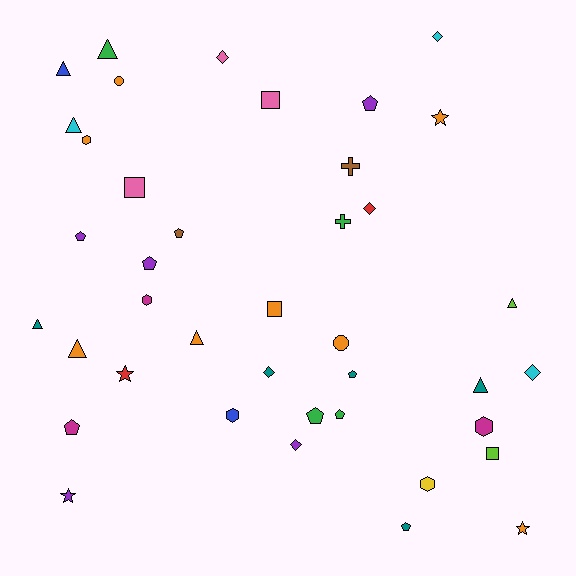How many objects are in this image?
There are 40 objects.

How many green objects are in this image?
There are 4 green objects.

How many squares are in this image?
There are 4 squares.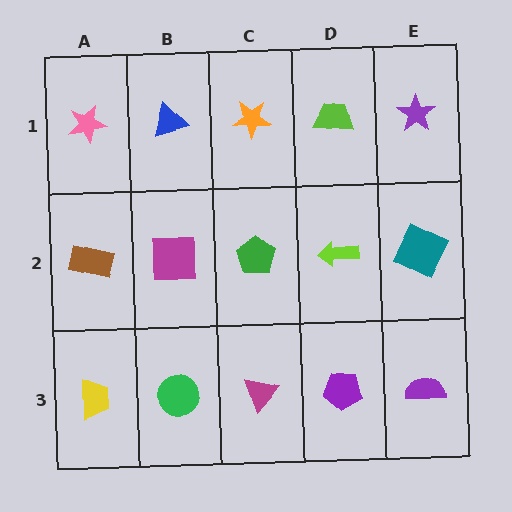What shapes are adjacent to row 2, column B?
A blue triangle (row 1, column B), a green circle (row 3, column B), a brown rectangle (row 2, column A), a green pentagon (row 2, column C).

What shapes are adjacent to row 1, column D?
A lime arrow (row 2, column D), an orange star (row 1, column C), a purple star (row 1, column E).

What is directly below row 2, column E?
A purple semicircle.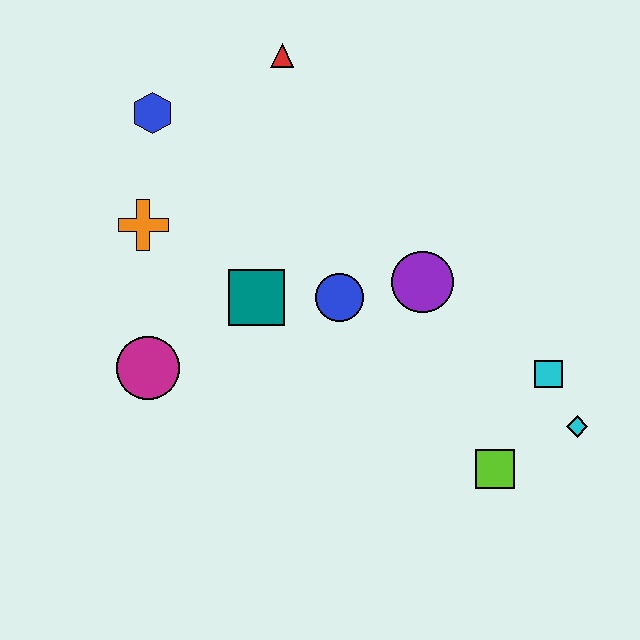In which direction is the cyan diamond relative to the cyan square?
The cyan diamond is below the cyan square.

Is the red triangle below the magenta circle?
No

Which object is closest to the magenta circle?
The teal square is closest to the magenta circle.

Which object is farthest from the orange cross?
The cyan diamond is farthest from the orange cross.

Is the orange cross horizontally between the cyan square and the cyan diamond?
No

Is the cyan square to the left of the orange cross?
No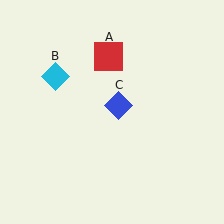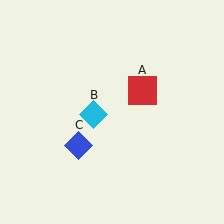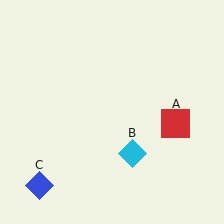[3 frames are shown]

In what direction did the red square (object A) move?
The red square (object A) moved down and to the right.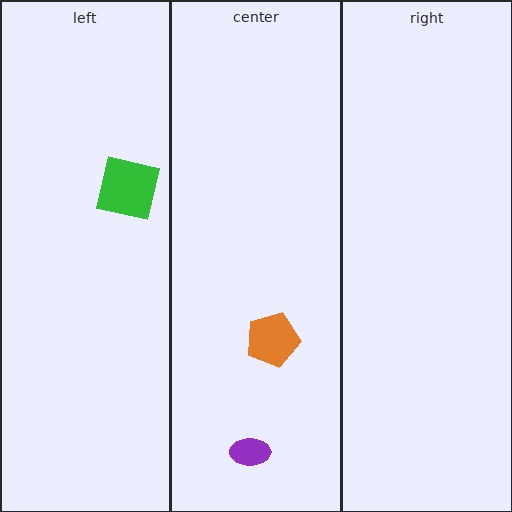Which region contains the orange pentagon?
The center region.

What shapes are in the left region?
The green square.